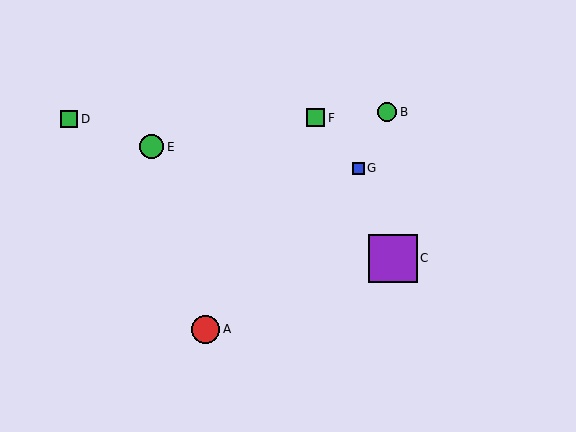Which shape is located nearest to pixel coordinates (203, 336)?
The red circle (labeled A) at (206, 329) is nearest to that location.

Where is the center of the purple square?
The center of the purple square is at (393, 258).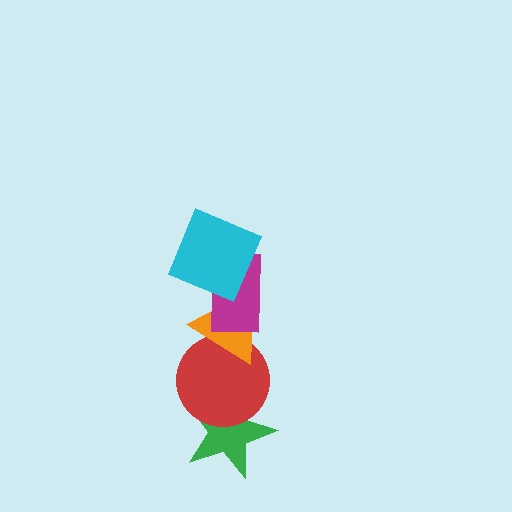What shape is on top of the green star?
The red circle is on top of the green star.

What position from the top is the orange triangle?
The orange triangle is 3rd from the top.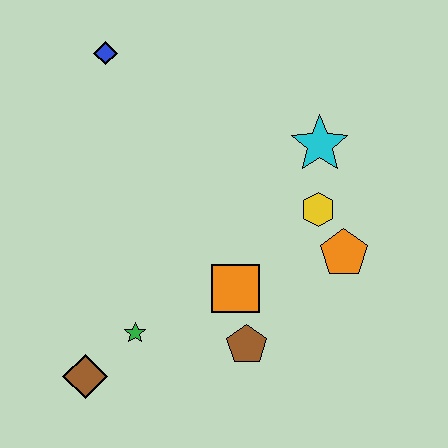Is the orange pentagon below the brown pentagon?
No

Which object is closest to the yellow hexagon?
The orange pentagon is closest to the yellow hexagon.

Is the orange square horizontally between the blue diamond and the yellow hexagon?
Yes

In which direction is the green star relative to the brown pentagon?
The green star is to the left of the brown pentagon.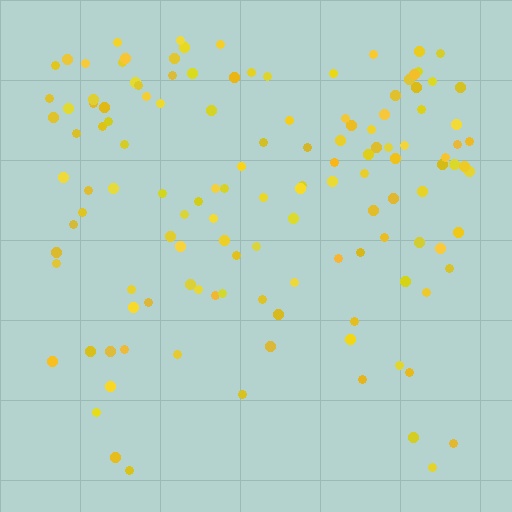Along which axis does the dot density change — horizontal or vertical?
Vertical.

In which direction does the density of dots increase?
From bottom to top, with the top side densest.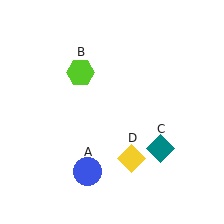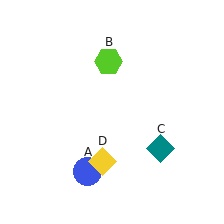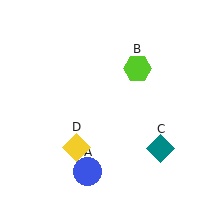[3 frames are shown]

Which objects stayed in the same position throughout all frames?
Blue circle (object A) and teal diamond (object C) remained stationary.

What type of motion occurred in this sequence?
The lime hexagon (object B), yellow diamond (object D) rotated clockwise around the center of the scene.